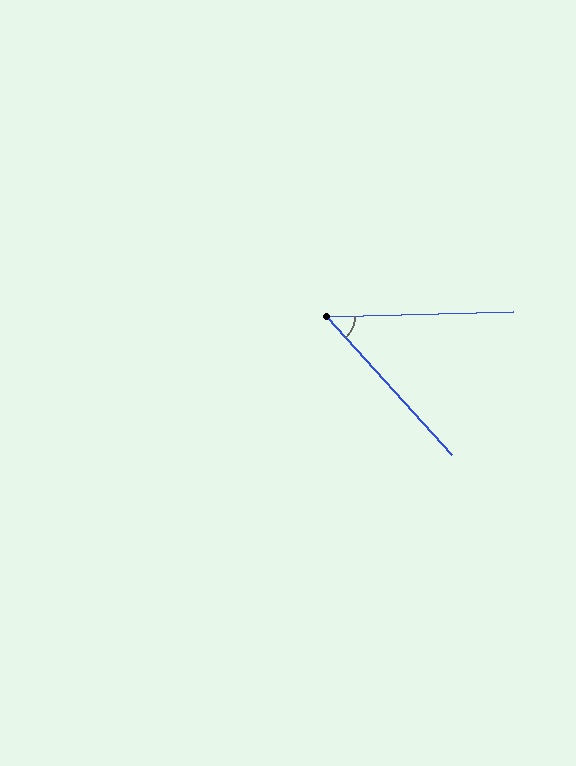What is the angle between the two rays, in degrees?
Approximately 49 degrees.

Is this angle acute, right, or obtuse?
It is acute.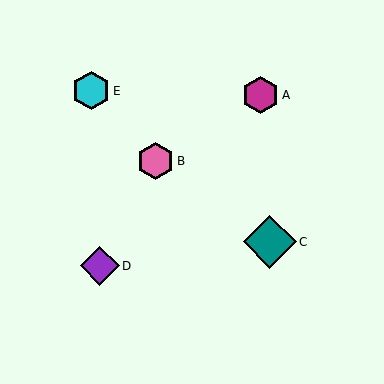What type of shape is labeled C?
Shape C is a teal diamond.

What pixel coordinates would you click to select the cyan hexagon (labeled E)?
Click at (91, 91) to select the cyan hexagon E.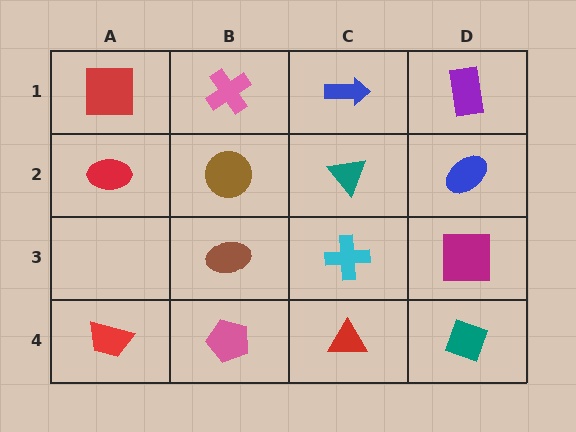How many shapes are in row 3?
3 shapes.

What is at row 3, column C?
A cyan cross.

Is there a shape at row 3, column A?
No, that cell is empty.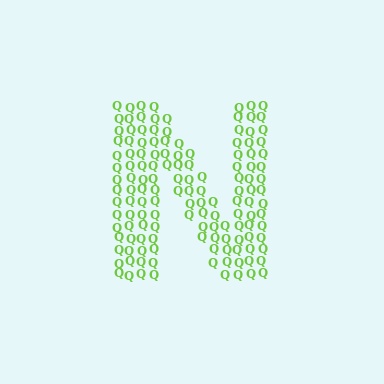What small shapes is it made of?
It is made of small letter Q's.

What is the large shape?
The large shape is the letter N.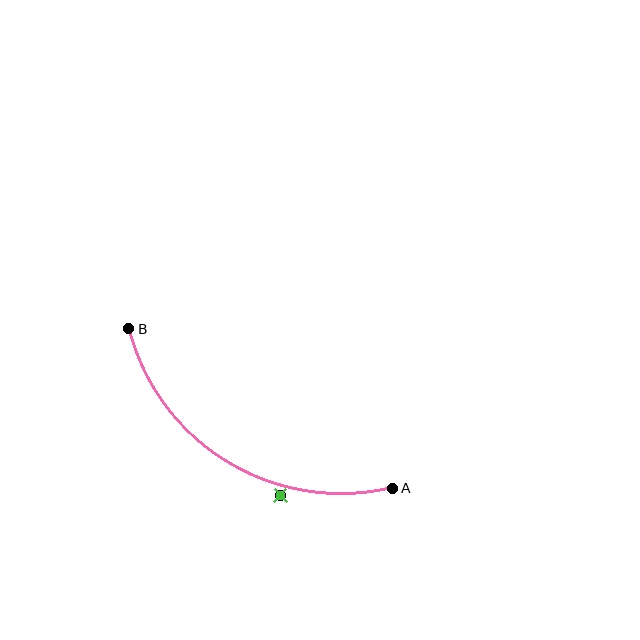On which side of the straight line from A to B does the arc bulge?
The arc bulges below the straight line connecting A and B.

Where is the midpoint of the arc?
The arc midpoint is the point on the curve farthest from the straight line joining A and B. It sits below that line.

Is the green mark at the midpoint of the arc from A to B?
No — the green mark does not lie on the arc at all. It sits slightly outside the curve.